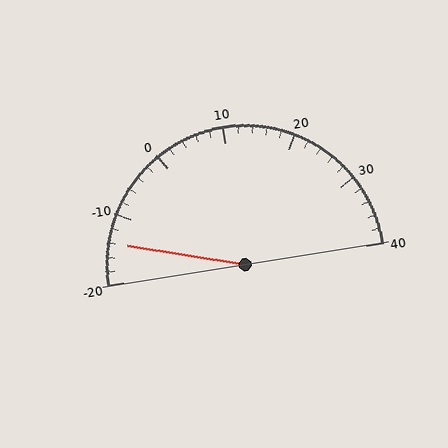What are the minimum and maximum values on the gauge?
The gauge ranges from -20 to 40.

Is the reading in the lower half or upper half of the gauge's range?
The reading is in the lower half of the range (-20 to 40).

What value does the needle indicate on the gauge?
The needle indicates approximately -14.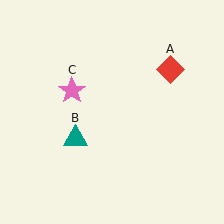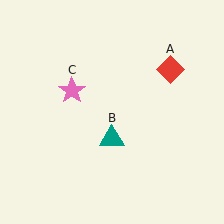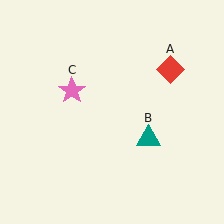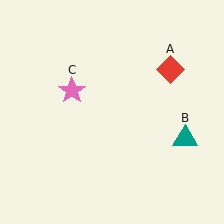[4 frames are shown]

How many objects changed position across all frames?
1 object changed position: teal triangle (object B).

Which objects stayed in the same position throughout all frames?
Red diamond (object A) and pink star (object C) remained stationary.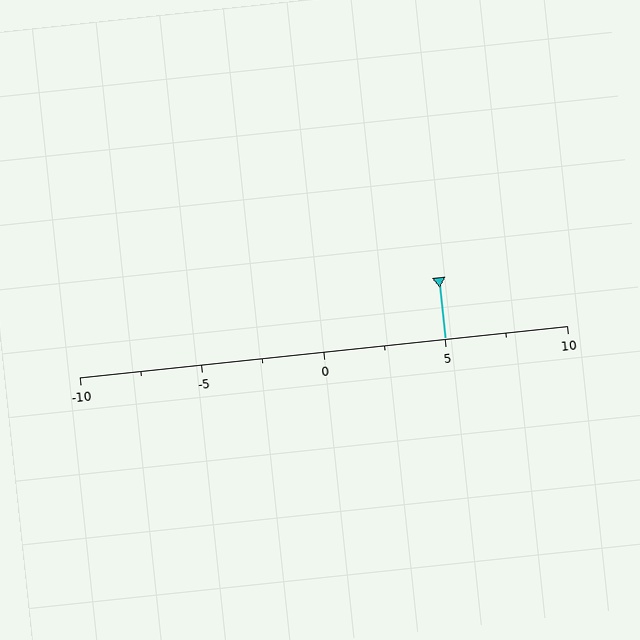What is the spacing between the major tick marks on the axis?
The major ticks are spaced 5 apart.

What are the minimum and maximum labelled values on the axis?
The axis runs from -10 to 10.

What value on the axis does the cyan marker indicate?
The marker indicates approximately 5.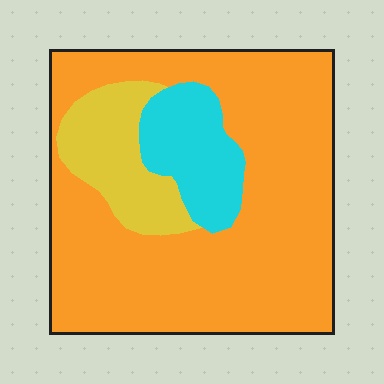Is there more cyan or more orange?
Orange.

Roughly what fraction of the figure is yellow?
Yellow takes up about one eighth (1/8) of the figure.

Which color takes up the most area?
Orange, at roughly 75%.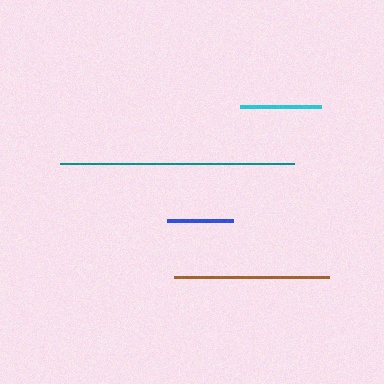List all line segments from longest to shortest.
From longest to shortest: teal, brown, cyan, blue.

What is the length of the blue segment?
The blue segment is approximately 66 pixels long.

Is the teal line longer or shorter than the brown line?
The teal line is longer than the brown line.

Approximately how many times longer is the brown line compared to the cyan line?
The brown line is approximately 1.9 times the length of the cyan line.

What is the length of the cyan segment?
The cyan segment is approximately 81 pixels long.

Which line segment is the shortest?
The blue line is the shortest at approximately 66 pixels.